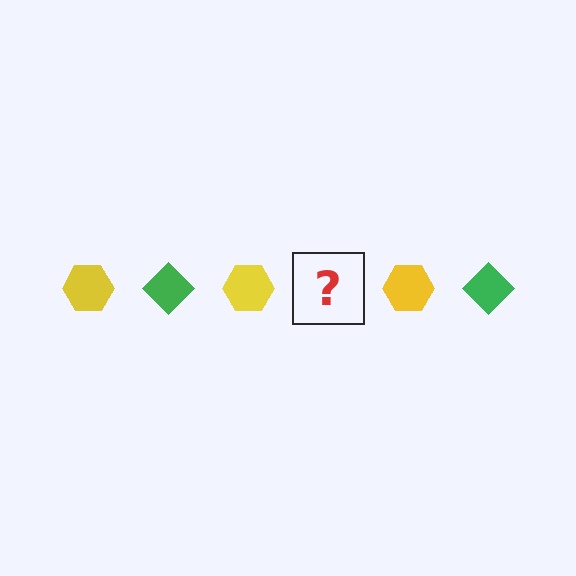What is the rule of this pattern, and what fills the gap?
The rule is that the pattern alternates between yellow hexagon and green diamond. The gap should be filled with a green diamond.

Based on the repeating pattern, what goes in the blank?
The blank should be a green diamond.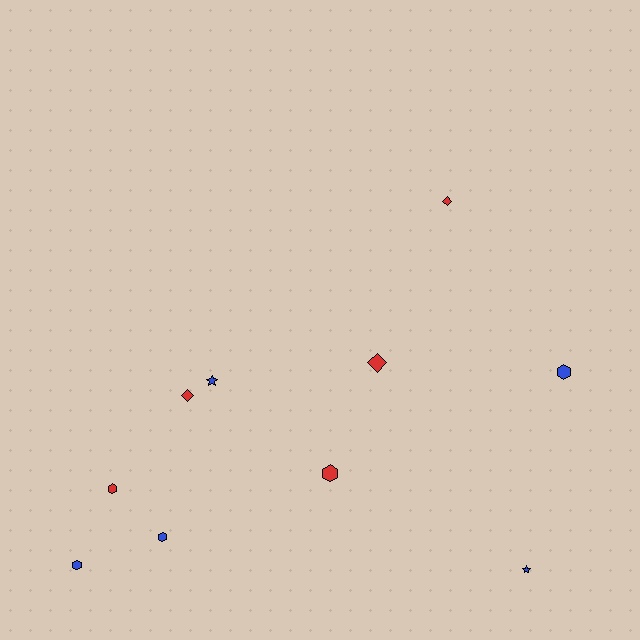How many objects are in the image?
There are 10 objects.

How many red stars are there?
There are no red stars.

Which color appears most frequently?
Blue, with 5 objects.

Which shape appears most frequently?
Hexagon, with 5 objects.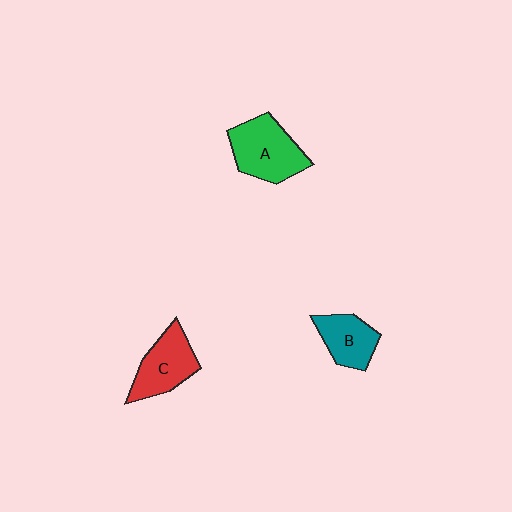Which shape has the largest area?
Shape A (green).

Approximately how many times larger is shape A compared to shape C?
Approximately 1.2 times.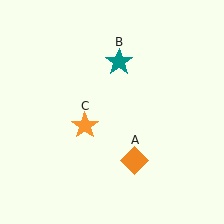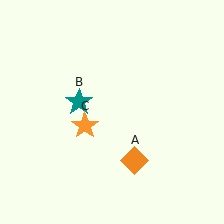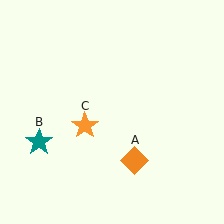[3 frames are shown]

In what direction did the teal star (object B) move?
The teal star (object B) moved down and to the left.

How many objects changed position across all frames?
1 object changed position: teal star (object B).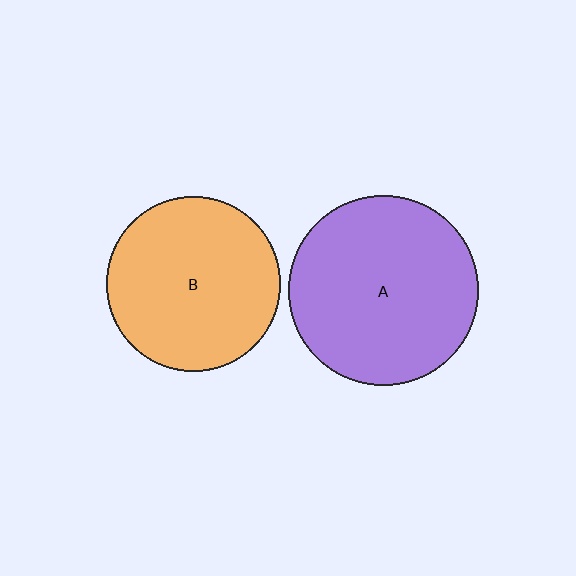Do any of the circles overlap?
No, none of the circles overlap.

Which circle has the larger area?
Circle A (purple).